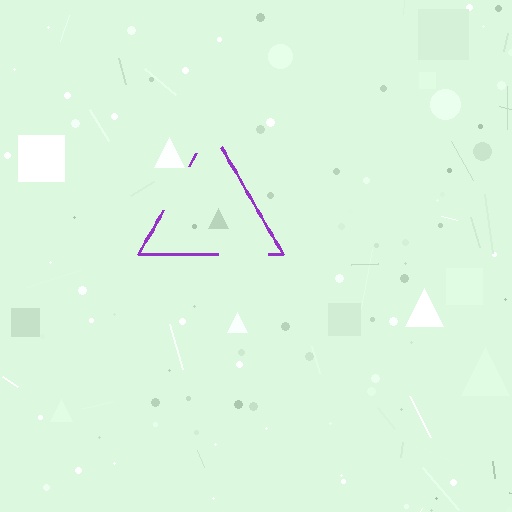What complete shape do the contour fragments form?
The contour fragments form a triangle.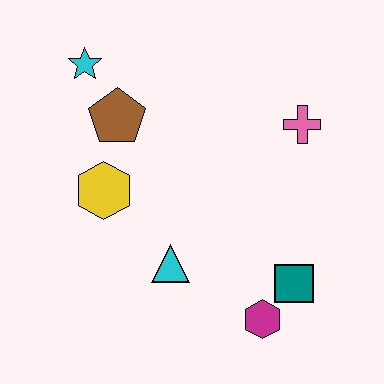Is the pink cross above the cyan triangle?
Yes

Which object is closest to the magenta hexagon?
The teal square is closest to the magenta hexagon.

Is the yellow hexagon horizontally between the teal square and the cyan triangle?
No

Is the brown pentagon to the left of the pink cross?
Yes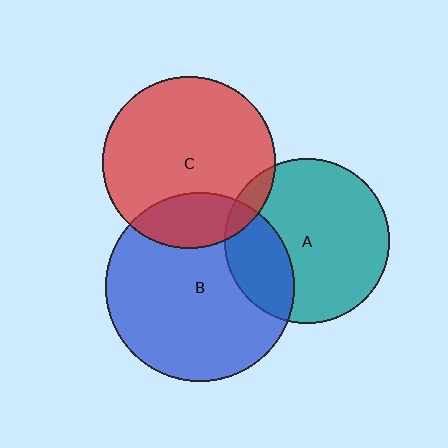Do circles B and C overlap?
Yes.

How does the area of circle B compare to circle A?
Approximately 1.3 times.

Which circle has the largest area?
Circle B (blue).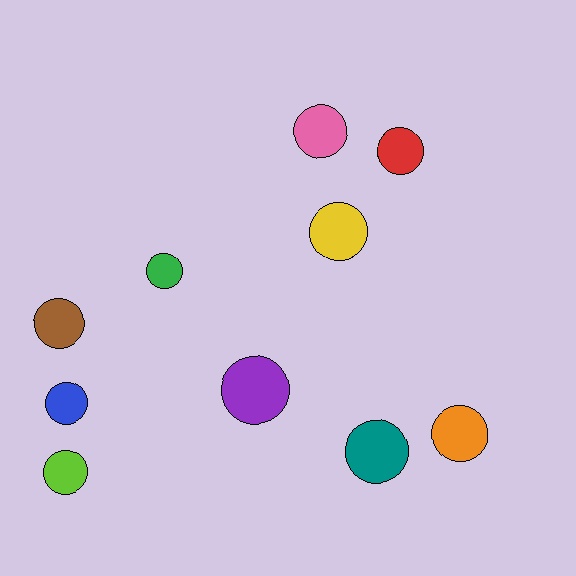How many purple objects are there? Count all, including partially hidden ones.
There is 1 purple object.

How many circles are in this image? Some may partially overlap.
There are 10 circles.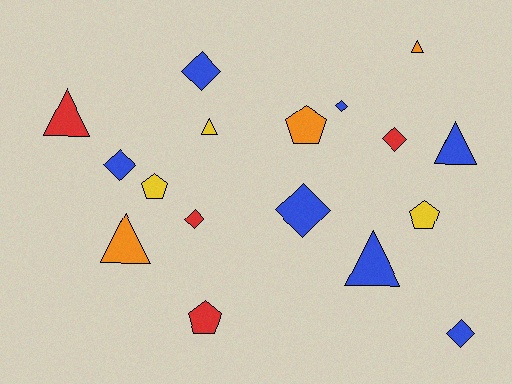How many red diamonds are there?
There are 2 red diamonds.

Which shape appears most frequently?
Diamond, with 7 objects.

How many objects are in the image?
There are 17 objects.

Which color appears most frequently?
Blue, with 7 objects.